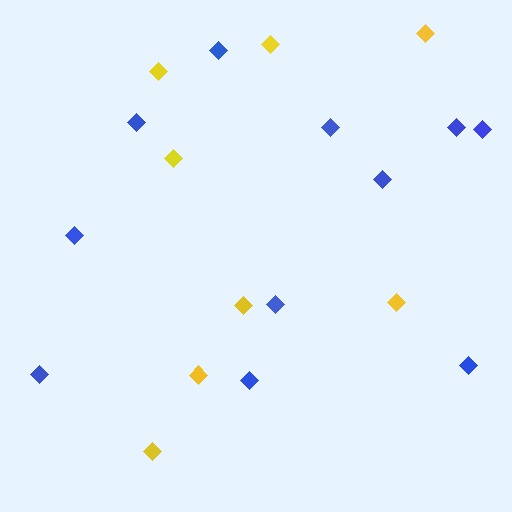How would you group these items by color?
There are 2 groups: one group of blue diamonds (11) and one group of yellow diamonds (8).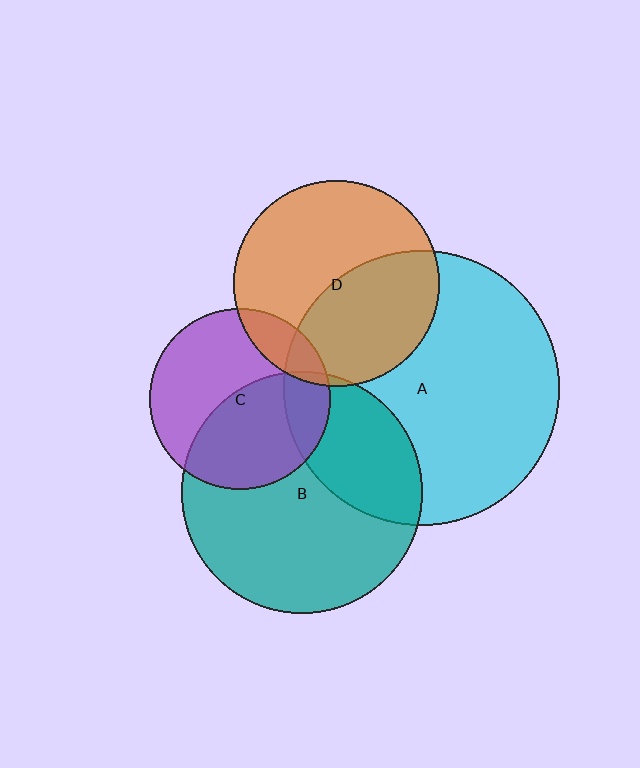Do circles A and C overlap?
Yes.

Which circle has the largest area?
Circle A (cyan).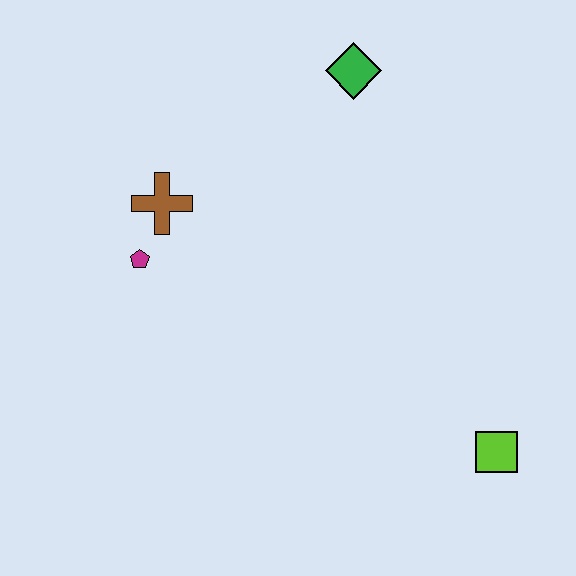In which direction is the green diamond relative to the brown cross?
The green diamond is to the right of the brown cross.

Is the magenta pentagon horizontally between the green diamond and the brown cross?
No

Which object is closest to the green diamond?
The brown cross is closest to the green diamond.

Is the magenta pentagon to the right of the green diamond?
No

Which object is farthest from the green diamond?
The lime square is farthest from the green diamond.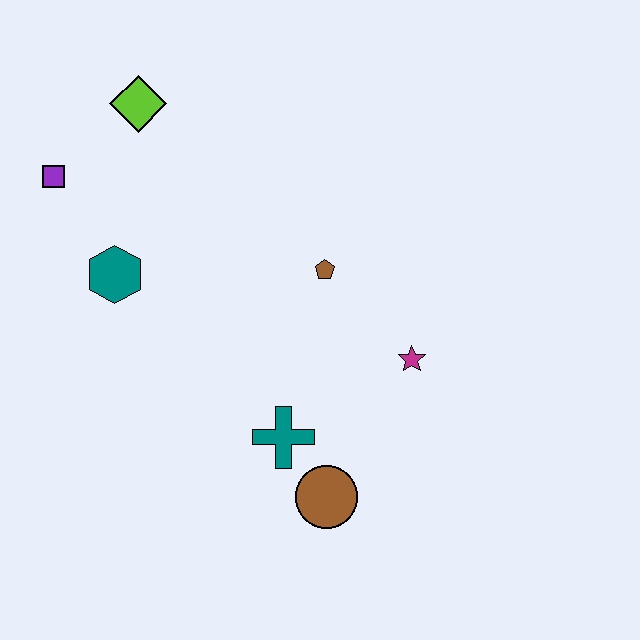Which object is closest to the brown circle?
The teal cross is closest to the brown circle.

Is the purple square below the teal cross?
No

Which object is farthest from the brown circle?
The lime diamond is farthest from the brown circle.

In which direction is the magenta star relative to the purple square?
The magenta star is to the right of the purple square.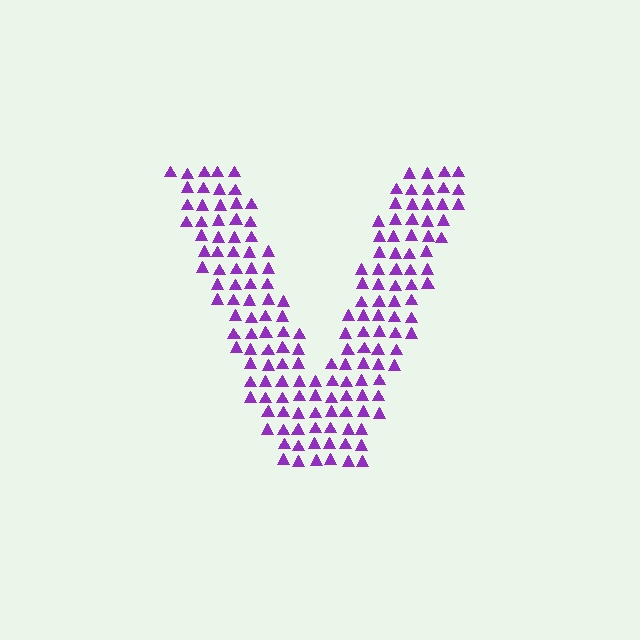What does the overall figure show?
The overall figure shows the letter V.